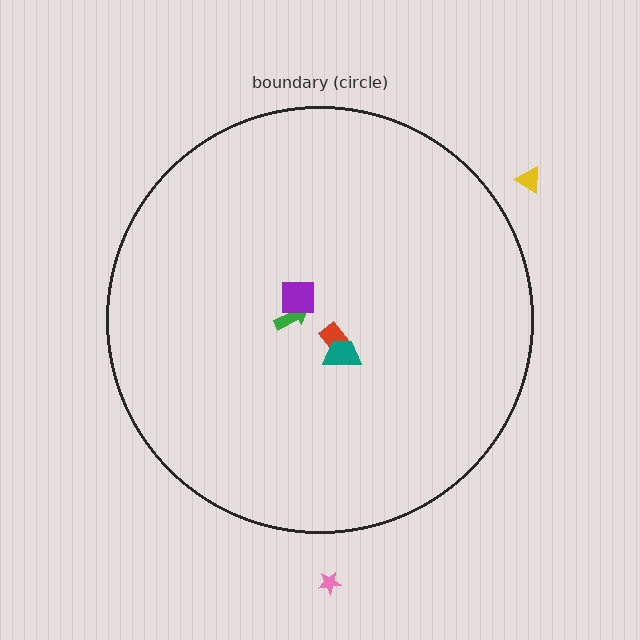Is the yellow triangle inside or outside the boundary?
Outside.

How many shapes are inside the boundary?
4 inside, 2 outside.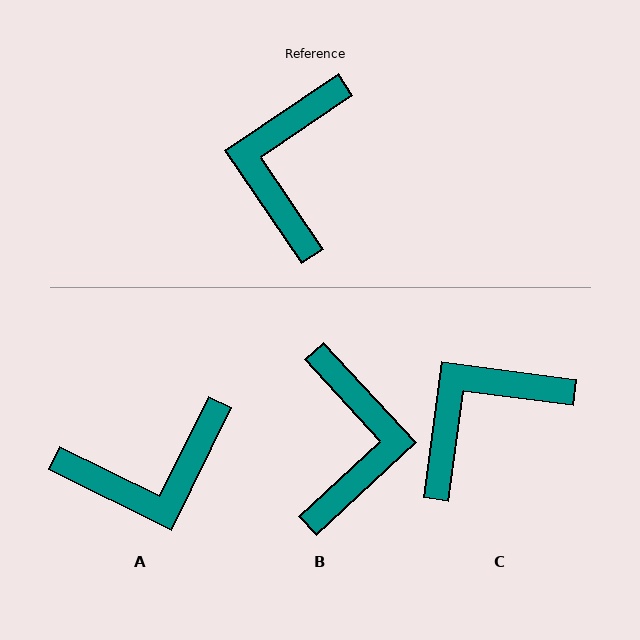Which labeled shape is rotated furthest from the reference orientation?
B, about 172 degrees away.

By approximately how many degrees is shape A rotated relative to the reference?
Approximately 119 degrees counter-clockwise.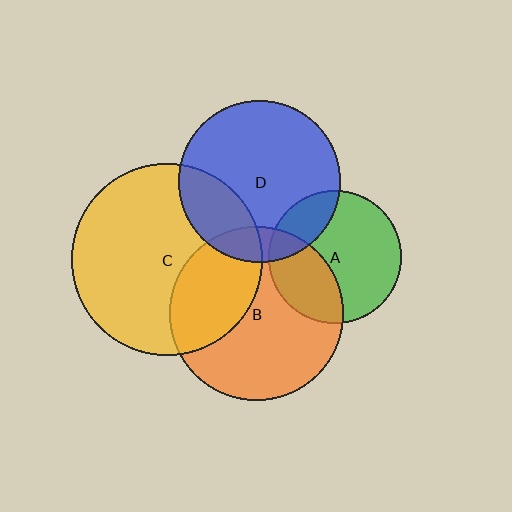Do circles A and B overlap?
Yes.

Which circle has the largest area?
Circle C (yellow).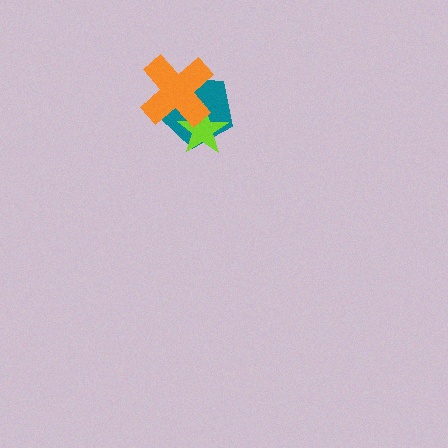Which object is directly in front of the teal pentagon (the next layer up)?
The lime star is directly in front of the teal pentagon.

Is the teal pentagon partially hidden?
Yes, it is partially covered by another shape.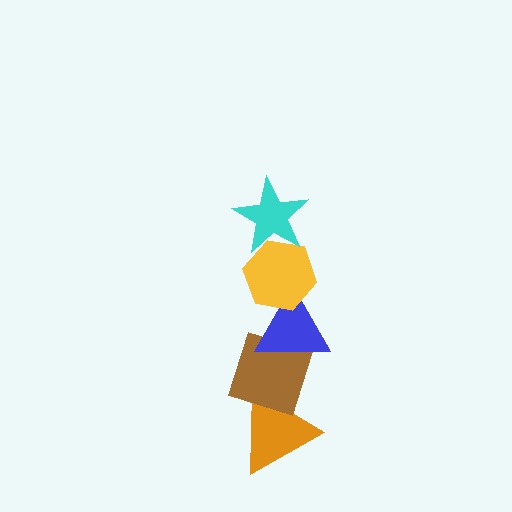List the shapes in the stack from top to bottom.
From top to bottom: the cyan star, the yellow hexagon, the blue triangle, the brown diamond, the orange triangle.